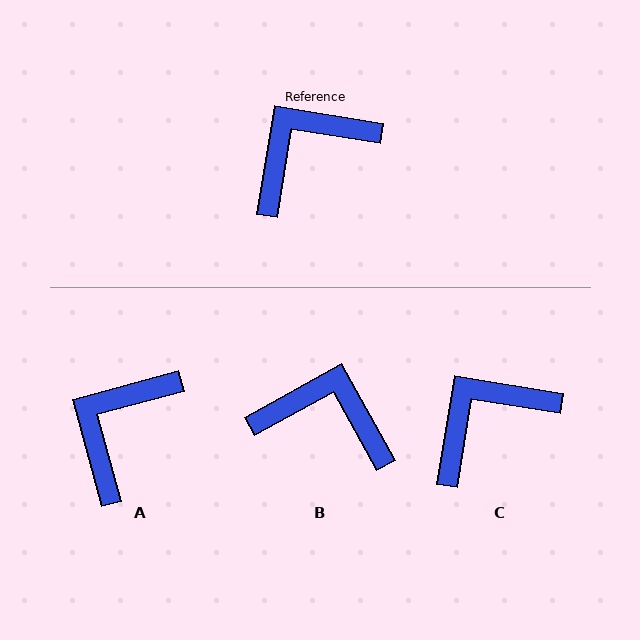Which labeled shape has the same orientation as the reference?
C.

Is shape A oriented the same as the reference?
No, it is off by about 24 degrees.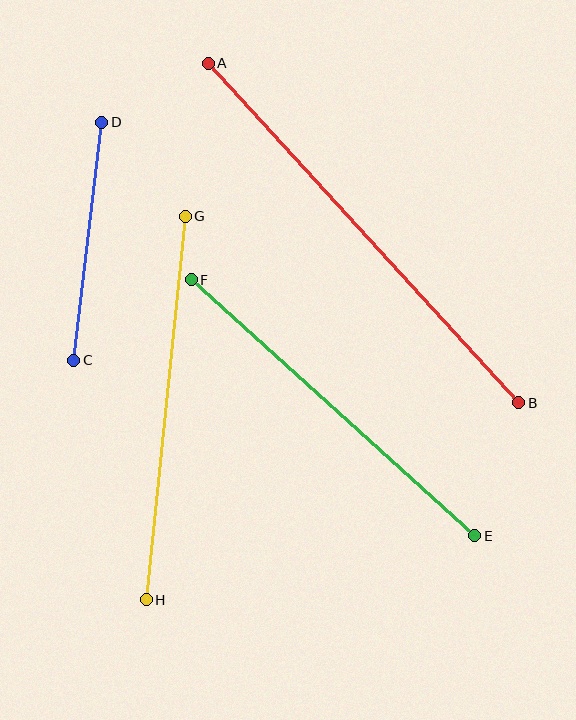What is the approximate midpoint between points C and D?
The midpoint is at approximately (88, 241) pixels.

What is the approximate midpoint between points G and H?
The midpoint is at approximately (166, 408) pixels.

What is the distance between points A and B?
The distance is approximately 460 pixels.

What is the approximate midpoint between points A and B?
The midpoint is at approximately (363, 233) pixels.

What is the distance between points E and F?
The distance is approximately 382 pixels.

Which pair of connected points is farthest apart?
Points A and B are farthest apart.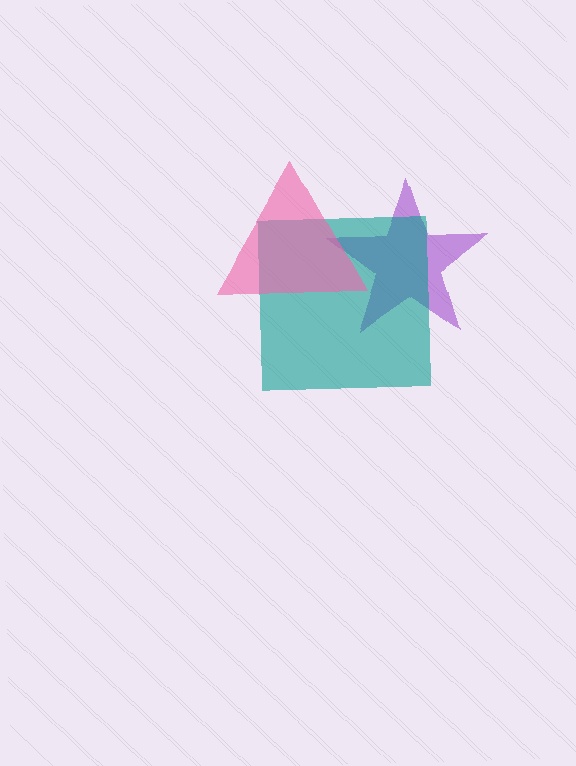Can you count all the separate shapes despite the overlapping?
Yes, there are 3 separate shapes.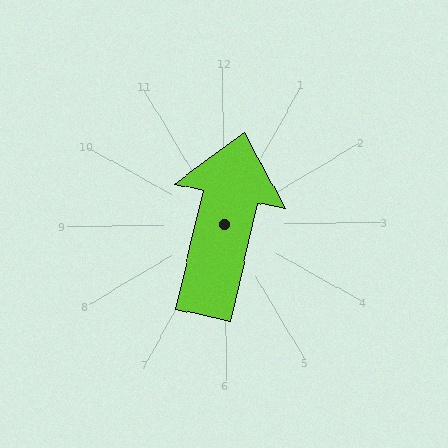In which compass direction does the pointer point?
North.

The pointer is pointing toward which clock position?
Roughly 12 o'clock.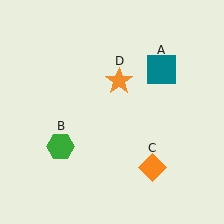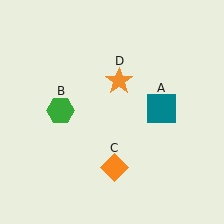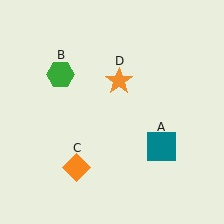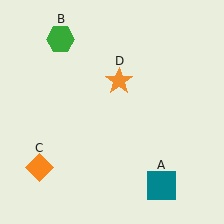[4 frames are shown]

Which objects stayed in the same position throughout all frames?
Orange star (object D) remained stationary.